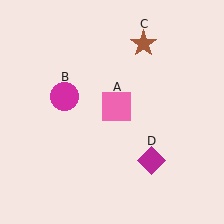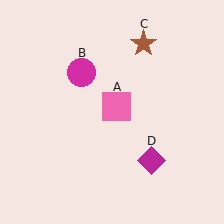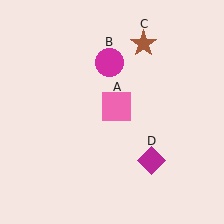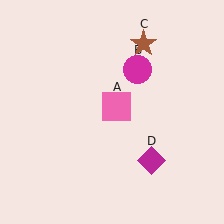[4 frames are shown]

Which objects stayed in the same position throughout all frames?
Pink square (object A) and brown star (object C) and magenta diamond (object D) remained stationary.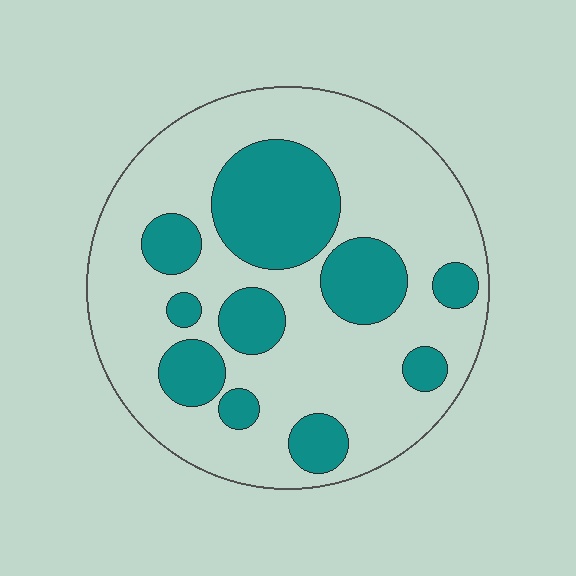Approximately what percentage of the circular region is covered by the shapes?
Approximately 30%.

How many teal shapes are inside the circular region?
10.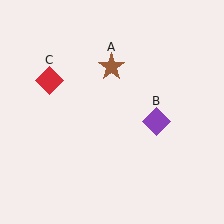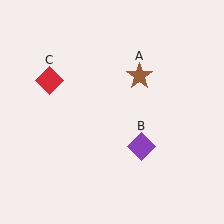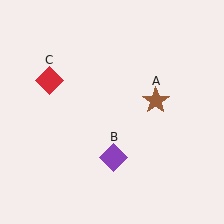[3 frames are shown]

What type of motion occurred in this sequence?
The brown star (object A), purple diamond (object B) rotated clockwise around the center of the scene.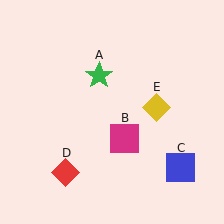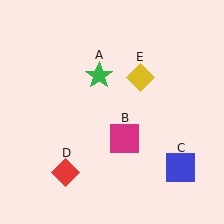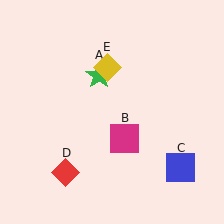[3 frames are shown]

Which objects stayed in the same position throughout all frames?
Green star (object A) and magenta square (object B) and blue square (object C) and red diamond (object D) remained stationary.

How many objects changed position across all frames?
1 object changed position: yellow diamond (object E).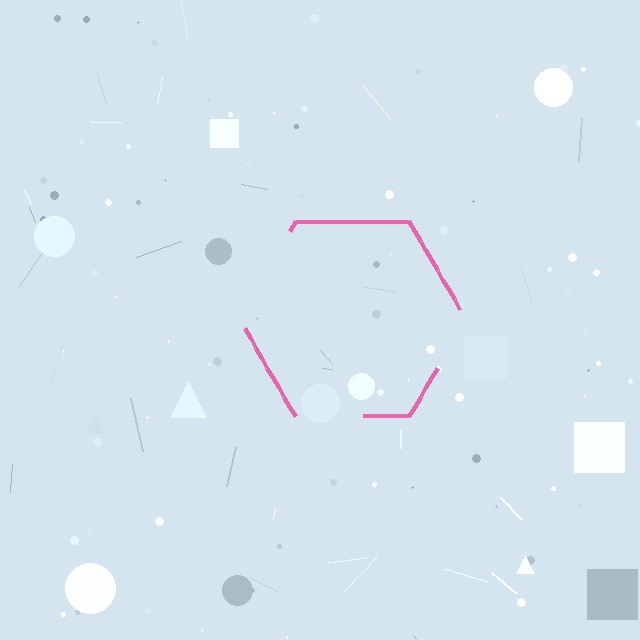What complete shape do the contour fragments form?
The contour fragments form a hexagon.